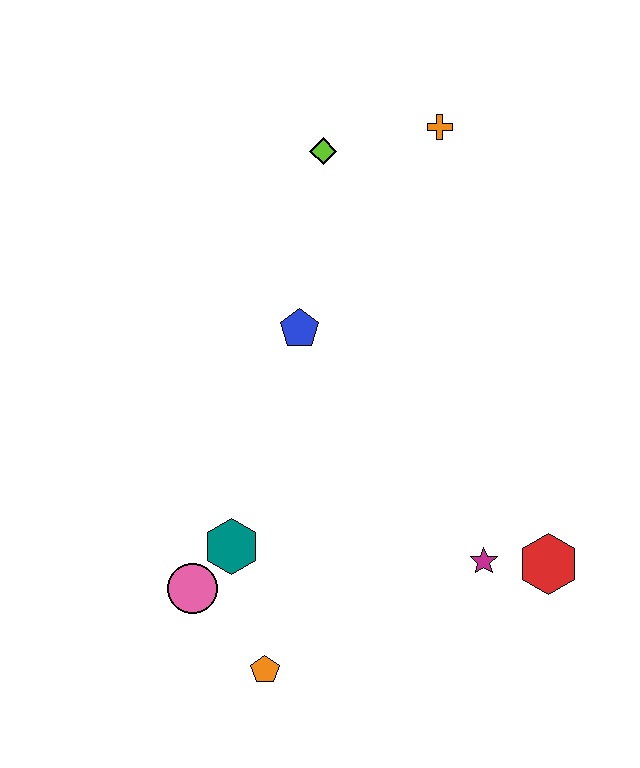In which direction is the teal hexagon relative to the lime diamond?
The teal hexagon is below the lime diamond.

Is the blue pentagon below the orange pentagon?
No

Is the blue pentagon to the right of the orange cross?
No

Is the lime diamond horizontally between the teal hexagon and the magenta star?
Yes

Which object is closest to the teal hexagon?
The pink circle is closest to the teal hexagon.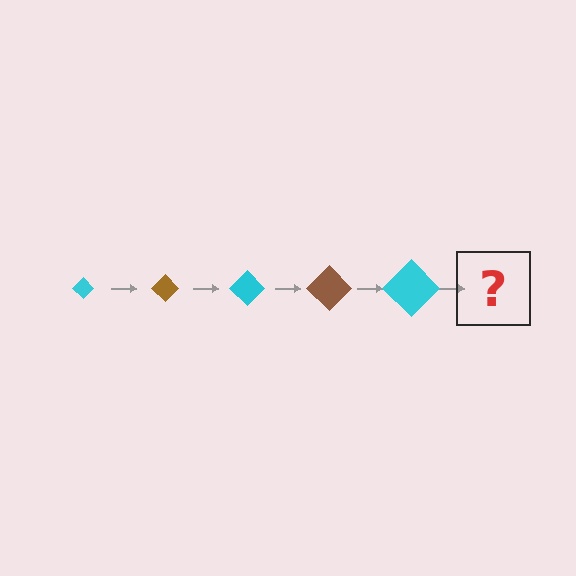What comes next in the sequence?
The next element should be a brown diamond, larger than the previous one.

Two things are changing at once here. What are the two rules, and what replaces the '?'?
The two rules are that the diamond grows larger each step and the color cycles through cyan and brown. The '?' should be a brown diamond, larger than the previous one.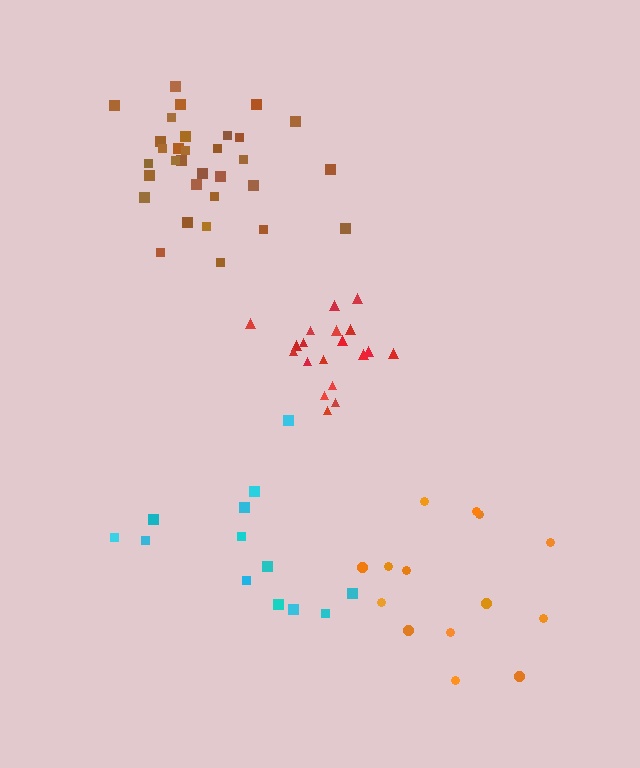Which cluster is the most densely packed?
Red.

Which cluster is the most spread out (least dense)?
Orange.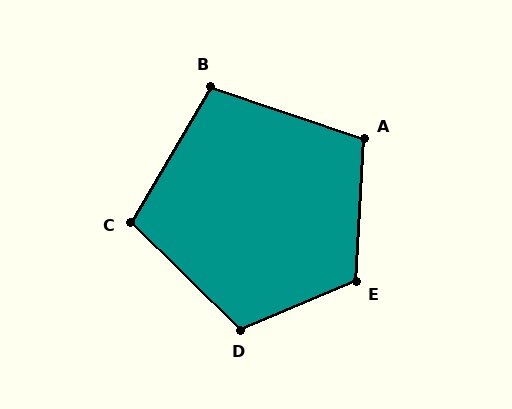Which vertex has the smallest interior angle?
B, at approximately 101 degrees.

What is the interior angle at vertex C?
Approximately 104 degrees (obtuse).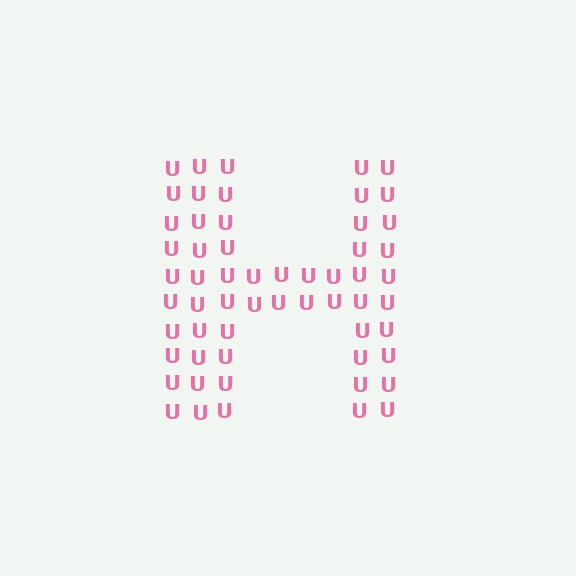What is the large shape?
The large shape is the letter H.